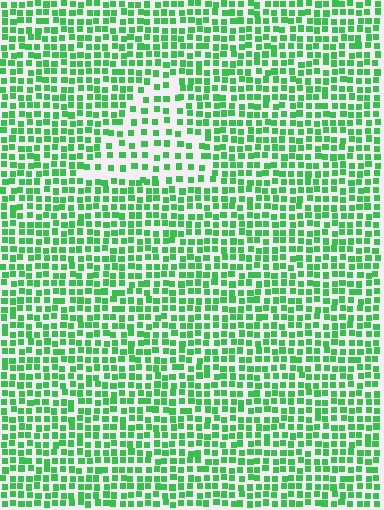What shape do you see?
I see a triangle.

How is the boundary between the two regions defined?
The boundary is defined by a change in element density (approximately 1.9x ratio). All elements are the same color, size, and shape.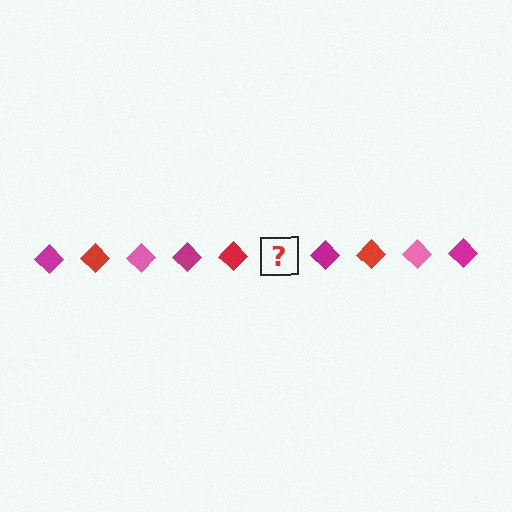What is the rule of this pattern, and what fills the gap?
The rule is that the pattern cycles through magenta, red, pink diamonds. The gap should be filled with a pink diamond.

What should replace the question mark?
The question mark should be replaced with a pink diamond.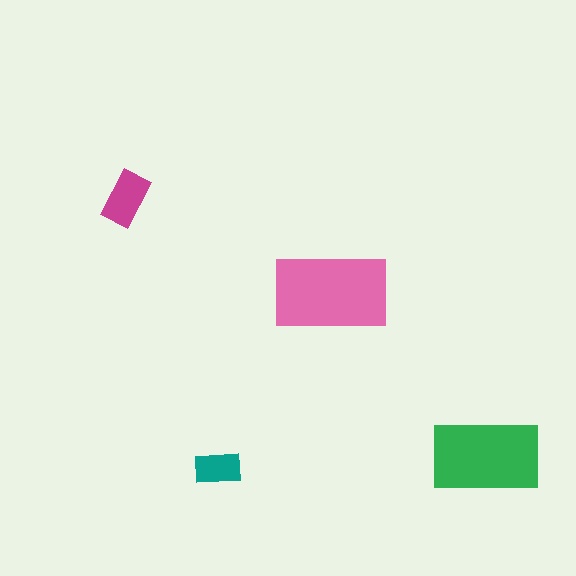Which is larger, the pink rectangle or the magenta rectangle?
The pink one.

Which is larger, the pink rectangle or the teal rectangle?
The pink one.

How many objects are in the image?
There are 4 objects in the image.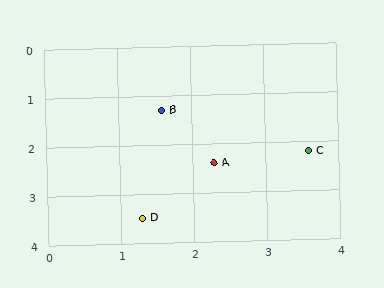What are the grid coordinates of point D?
Point D is at approximately (1.3, 3.5).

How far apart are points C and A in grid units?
Points C and A are about 1.3 grid units apart.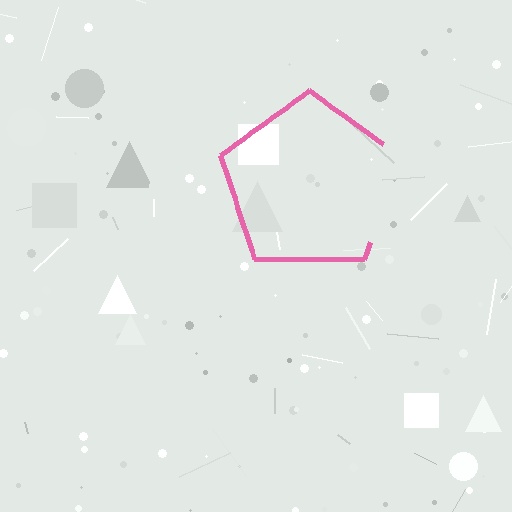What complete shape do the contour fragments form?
The contour fragments form a pentagon.